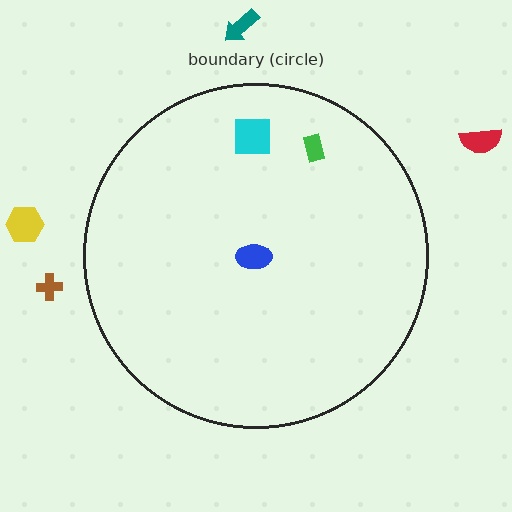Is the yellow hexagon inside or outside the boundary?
Outside.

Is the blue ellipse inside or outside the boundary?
Inside.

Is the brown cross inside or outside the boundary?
Outside.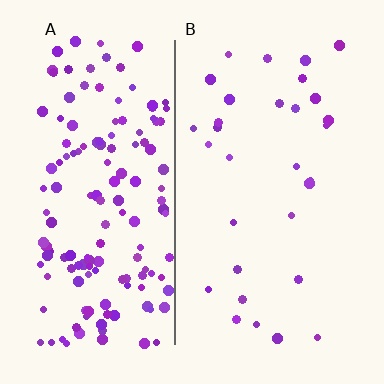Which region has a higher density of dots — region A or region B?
A (the left).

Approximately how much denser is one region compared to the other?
Approximately 4.9× — region A over region B.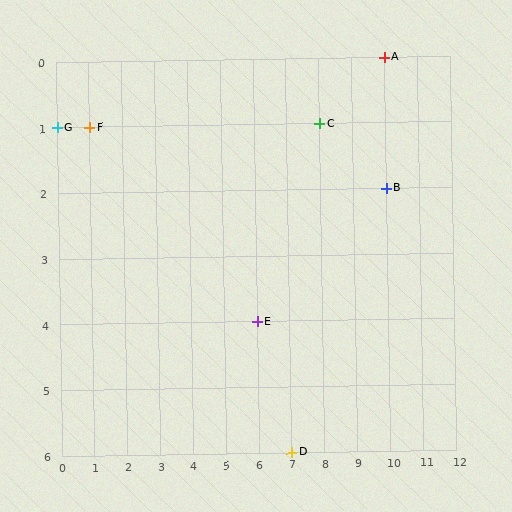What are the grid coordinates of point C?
Point C is at grid coordinates (8, 1).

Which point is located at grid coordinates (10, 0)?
Point A is at (10, 0).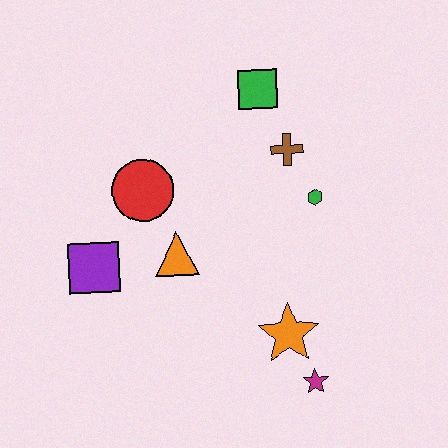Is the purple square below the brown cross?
Yes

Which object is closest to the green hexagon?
The brown cross is closest to the green hexagon.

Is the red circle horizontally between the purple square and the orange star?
Yes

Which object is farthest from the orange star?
The green square is farthest from the orange star.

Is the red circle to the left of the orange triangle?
Yes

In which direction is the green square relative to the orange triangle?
The green square is above the orange triangle.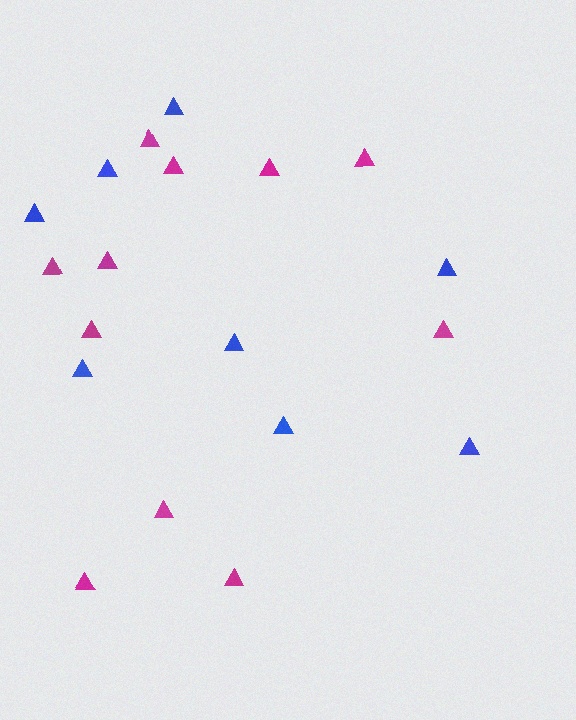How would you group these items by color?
There are 2 groups: one group of blue triangles (8) and one group of magenta triangles (11).